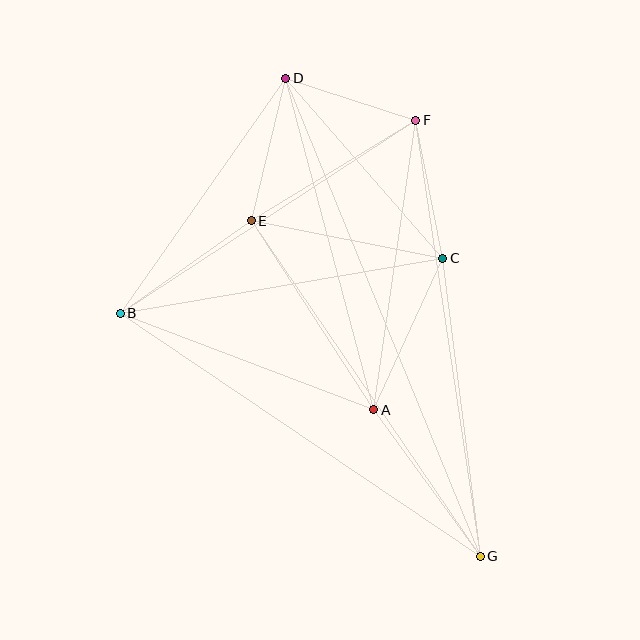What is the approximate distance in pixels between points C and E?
The distance between C and E is approximately 195 pixels.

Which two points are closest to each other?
Points D and F are closest to each other.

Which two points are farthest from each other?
Points D and G are farthest from each other.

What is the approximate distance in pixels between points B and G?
The distance between B and G is approximately 434 pixels.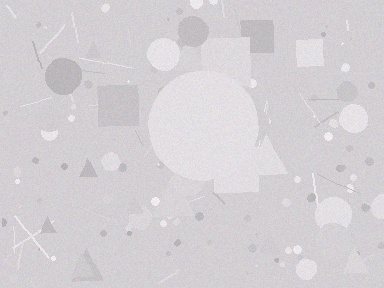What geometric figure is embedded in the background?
A circle is embedded in the background.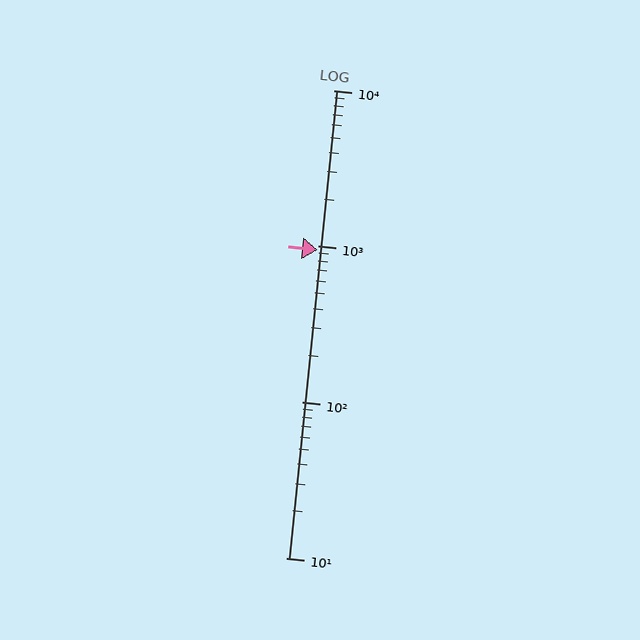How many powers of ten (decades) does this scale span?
The scale spans 3 decades, from 10 to 10000.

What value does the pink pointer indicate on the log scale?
The pointer indicates approximately 950.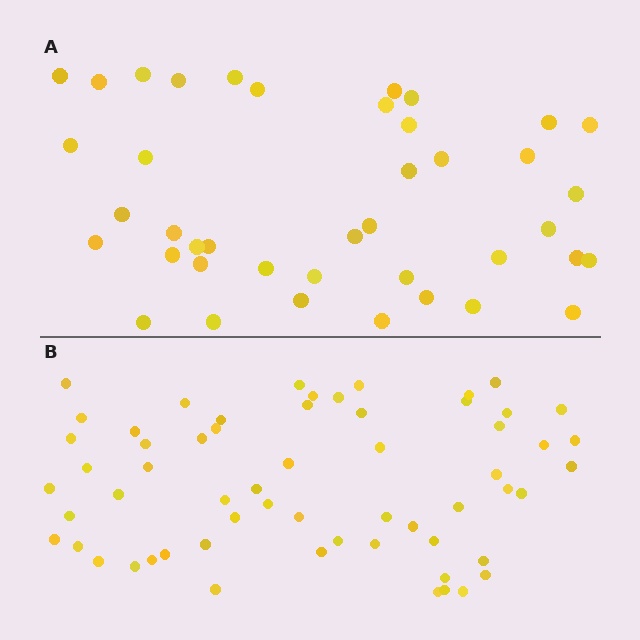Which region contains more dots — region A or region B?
Region B (the bottom region) has more dots.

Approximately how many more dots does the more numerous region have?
Region B has approximately 20 more dots than region A.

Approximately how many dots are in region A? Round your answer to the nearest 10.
About 40 dots. (The exact count is 41, which rounds to 40.)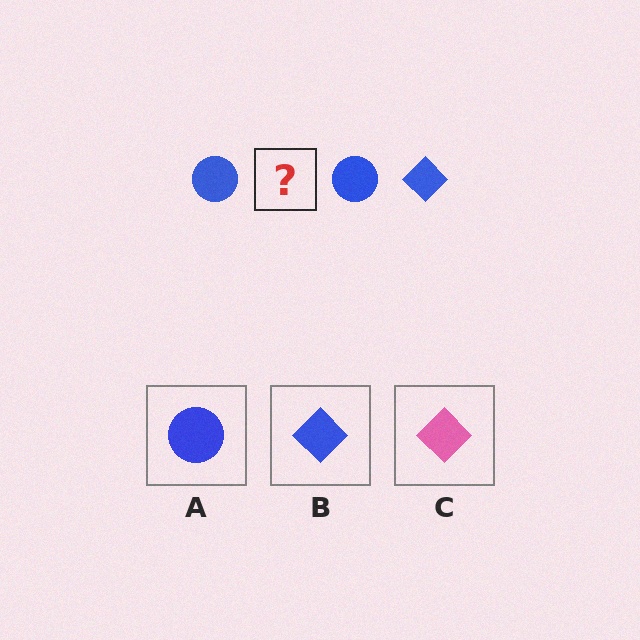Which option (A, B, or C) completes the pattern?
B.